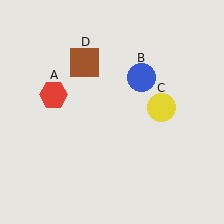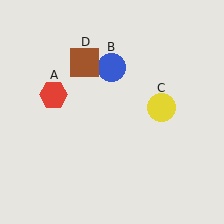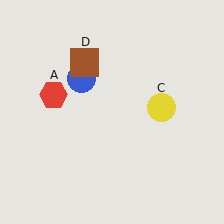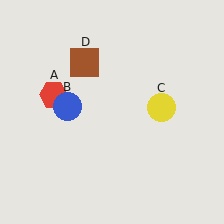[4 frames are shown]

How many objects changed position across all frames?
1 object changed position: blue circle (object B).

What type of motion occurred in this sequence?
The blue circle (object B) rotated counterclockwise around the center of the scene.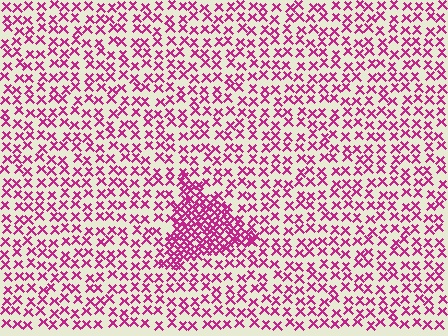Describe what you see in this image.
The image contains small magenta elements arranged at two different densities. A triangle-shaped region is visible where the elements are more densely packed than the surrounding area.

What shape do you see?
I see a triangle.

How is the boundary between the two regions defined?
The boundary is defined by a change in element density (approximately 2.6x ratio). All elements are the same color, size, and shape.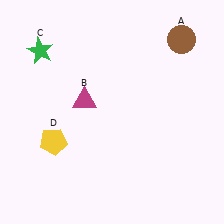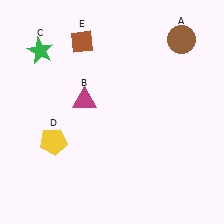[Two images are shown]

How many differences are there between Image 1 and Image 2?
There is 1 difference between the two images.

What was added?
A brown diamond (E) was added in Image 2.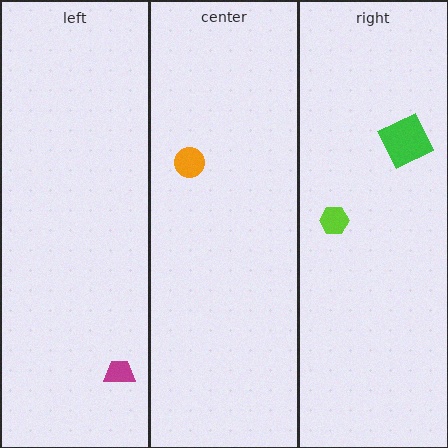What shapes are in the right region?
The green square, the lime hexagon.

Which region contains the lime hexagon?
The right region.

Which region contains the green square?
The right region.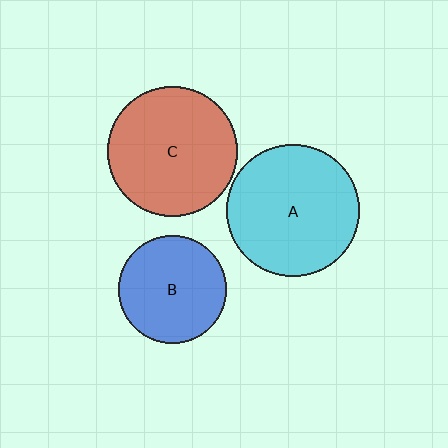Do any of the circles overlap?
No, none of the circles overlap.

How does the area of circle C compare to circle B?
Approximately 1.5 times.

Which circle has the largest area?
Circle A (cyan).